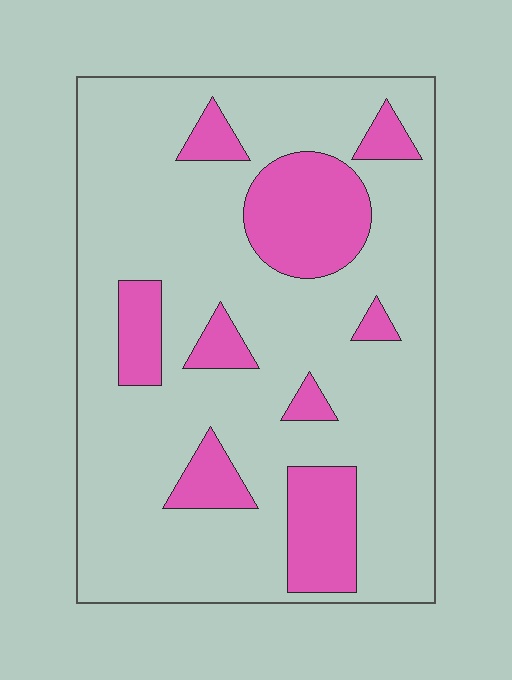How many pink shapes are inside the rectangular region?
9.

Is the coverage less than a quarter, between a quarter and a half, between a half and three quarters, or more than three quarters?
Less than a quarter.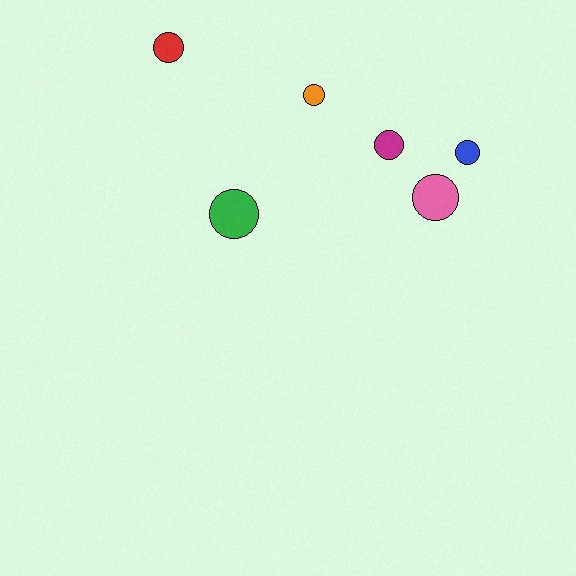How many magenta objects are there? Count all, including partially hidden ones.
There is 1 magenta object.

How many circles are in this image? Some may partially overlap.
There are 6 circles.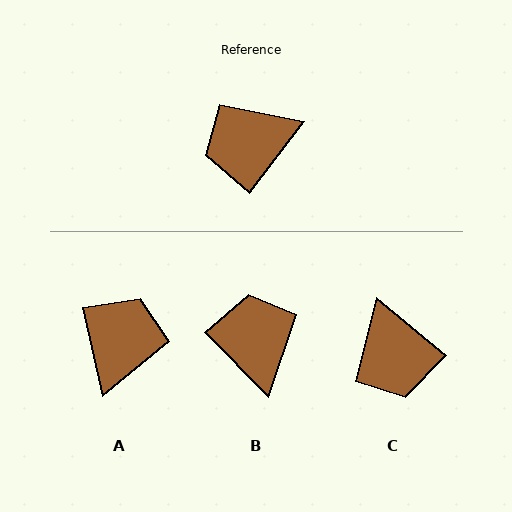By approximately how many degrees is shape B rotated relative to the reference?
Approximately 98 degrees clockwise.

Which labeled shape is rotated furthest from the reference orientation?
A, about 130 degrees away.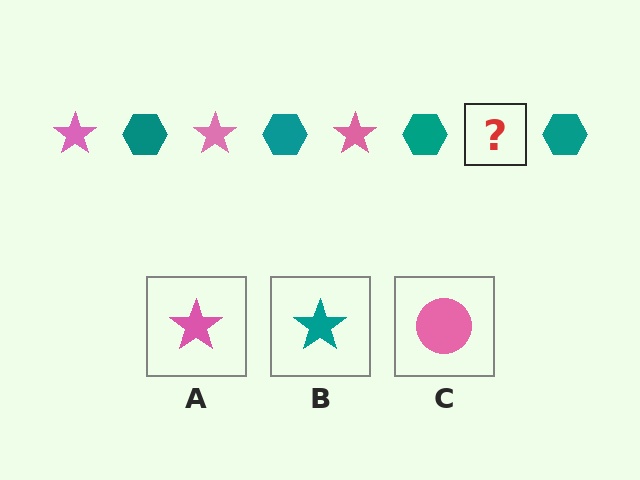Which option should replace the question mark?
Option A.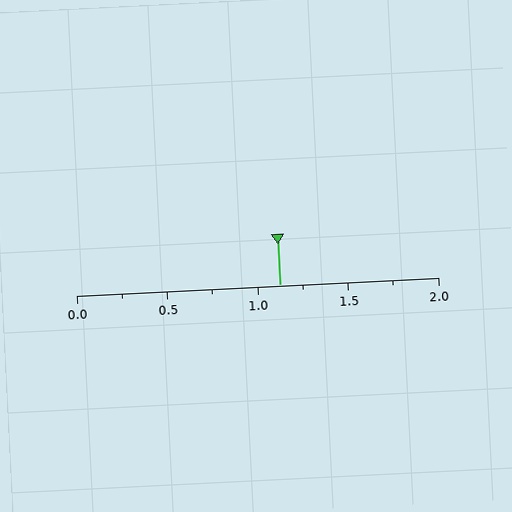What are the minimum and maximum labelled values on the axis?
The axis runs from 0.0 to 2.0.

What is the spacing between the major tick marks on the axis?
The major ticks are spaced 0.5 apart.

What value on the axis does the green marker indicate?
The marker indicates approximately 1.12.